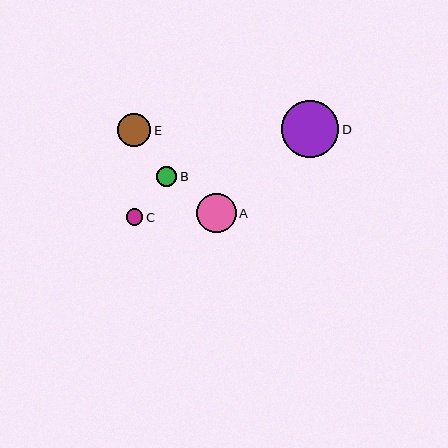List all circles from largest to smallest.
From largest to smallest: D, A, E, B, C.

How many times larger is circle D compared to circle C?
Circle D is approximately 3.4 times the size of circle C.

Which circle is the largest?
Circle D is the largest with a size of approximately 57 pixels.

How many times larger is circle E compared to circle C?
Circle E is approximately 2.0 times the size of circle C.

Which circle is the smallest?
Circle C is the smallest with a size of approximately 17 pixels.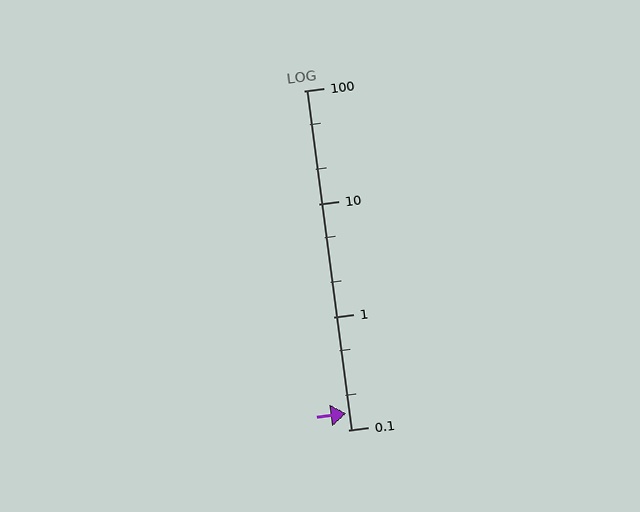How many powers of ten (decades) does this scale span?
The scale spans 3 decades, from 0.1 to 100.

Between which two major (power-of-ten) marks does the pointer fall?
The pointer is between 0.1 and 1.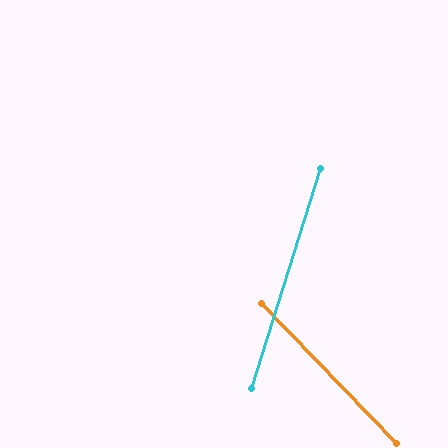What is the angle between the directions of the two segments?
Approximately 62 degrees.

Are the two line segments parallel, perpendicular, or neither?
Neither parallel nor perpendicular — they differ by about 62°.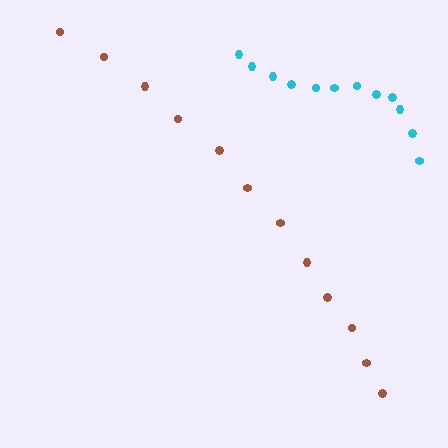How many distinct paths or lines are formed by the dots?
There are 2 distinct paths.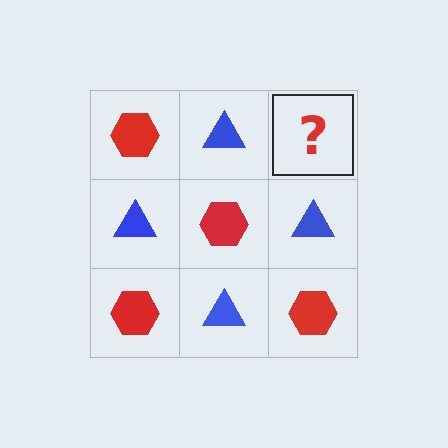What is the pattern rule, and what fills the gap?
The rule is that it alternates red hexagon and blue triangle in a checkerboard pattern. The gap should be filled with a red hexagon.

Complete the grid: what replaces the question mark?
The question mark should be replaced with a red hexagon.